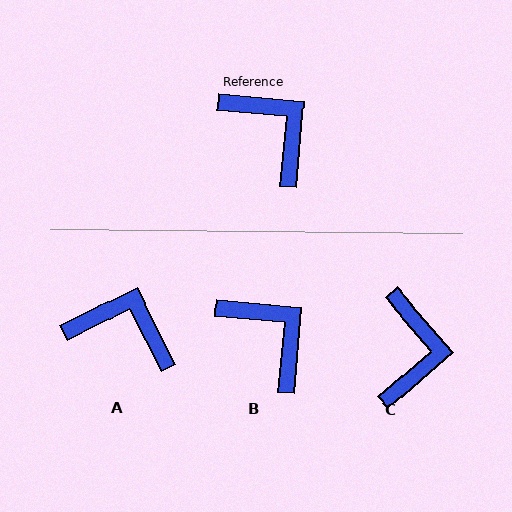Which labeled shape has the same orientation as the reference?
B.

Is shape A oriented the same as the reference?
No, it is off by about 32 degrees.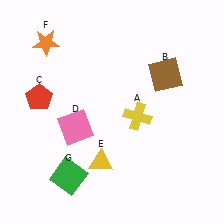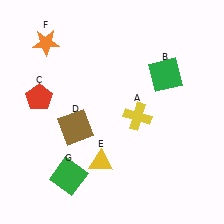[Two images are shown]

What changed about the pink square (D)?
In Image 1, D is pink. In Image 2, it changed to brown.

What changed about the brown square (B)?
In Image 1, B is brown. In Image 2, it changed to green.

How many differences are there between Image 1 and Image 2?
There are 2 differences between the two images.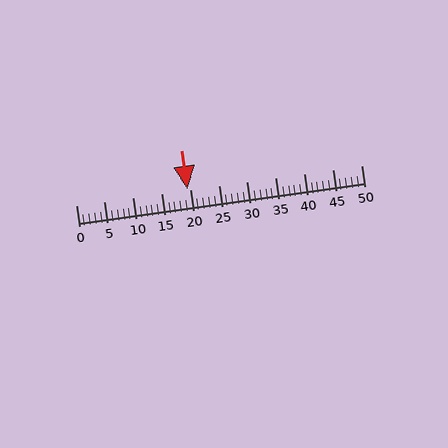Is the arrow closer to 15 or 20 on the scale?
The arrow is closer to 20.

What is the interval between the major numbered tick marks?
The major tick marks are spaced 5 units apart.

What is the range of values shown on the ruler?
The ruler shows values from 0 to 50.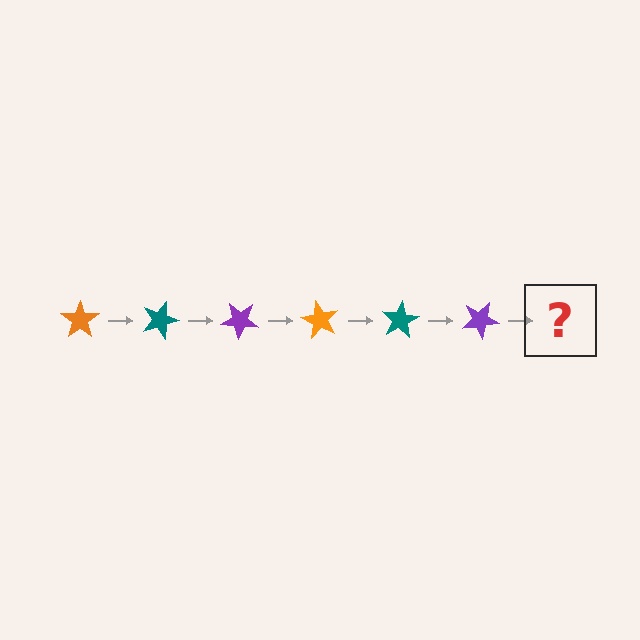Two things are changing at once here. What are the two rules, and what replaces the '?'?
The two rules are that it rotates 20 degrees each step and the color cycles through orange, teal, and purple. The '?' should be an orange star, rotated 120 degrees from the start.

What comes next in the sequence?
The next element should be an orange star, rotated 120 degrees from the start.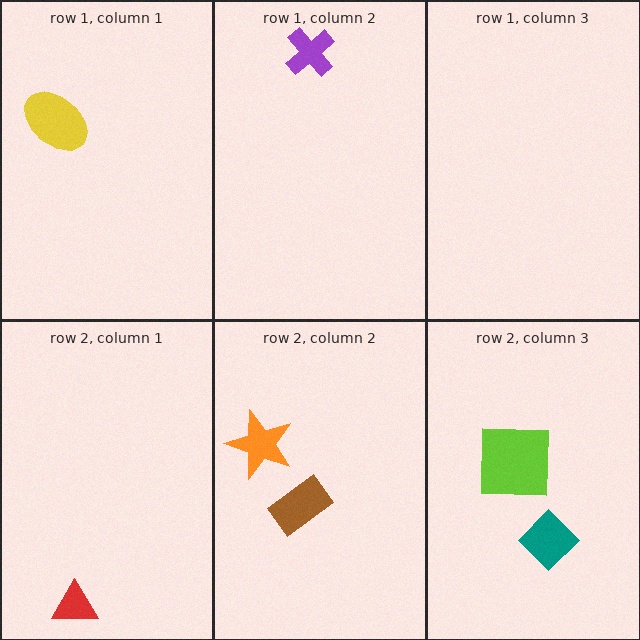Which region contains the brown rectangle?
The row 2, column 2 region.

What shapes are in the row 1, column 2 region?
The purple cross.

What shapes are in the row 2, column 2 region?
The brown rectangle, the orange star.